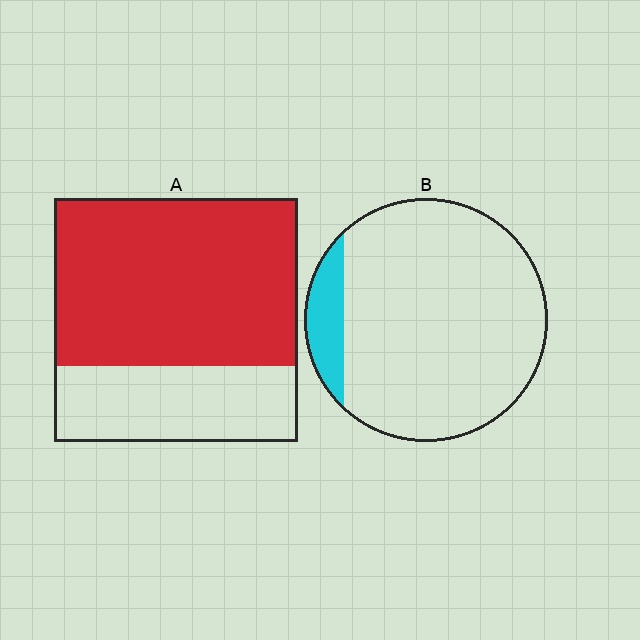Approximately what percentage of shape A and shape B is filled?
A is approximately 70% and B is approximately 10%.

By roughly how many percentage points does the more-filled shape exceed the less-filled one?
By roughly 60 percentage points (A over B).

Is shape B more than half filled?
No.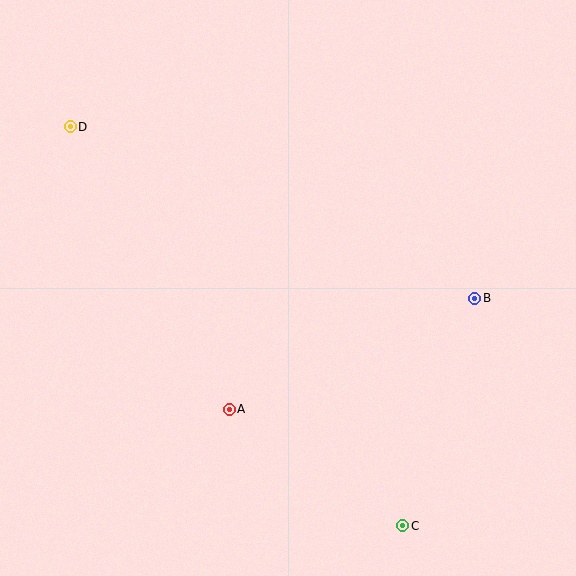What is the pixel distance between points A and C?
The distance between A and C is 209 pixels.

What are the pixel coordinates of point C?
Point C is at (403, 526).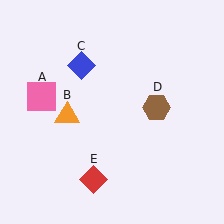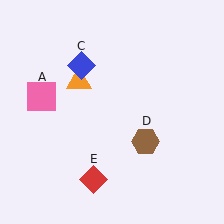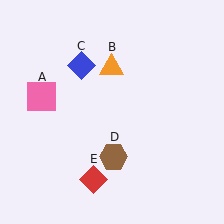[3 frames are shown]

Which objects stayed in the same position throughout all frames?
Pink square (object A) and blue diamond (object C) and red diamond (object E) remained stationary.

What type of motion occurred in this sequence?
The orange triangle (object B), brown hexagon (object D) rotated clockwise around the center of the scene.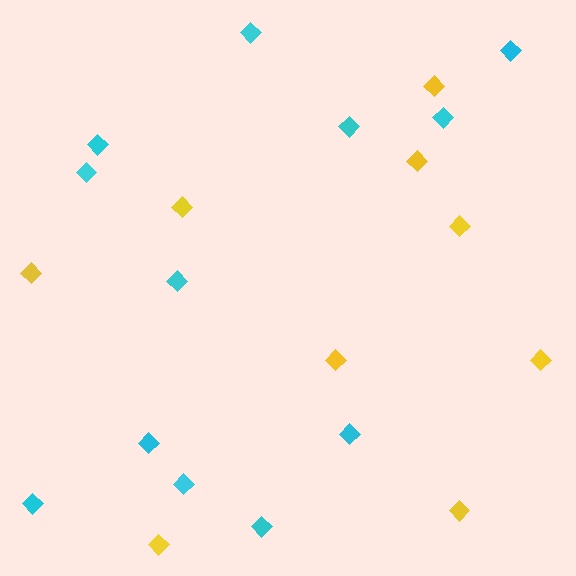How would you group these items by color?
There are 2 groups: one group of yellow diamonds (9) and one group of cyan diamonds (12).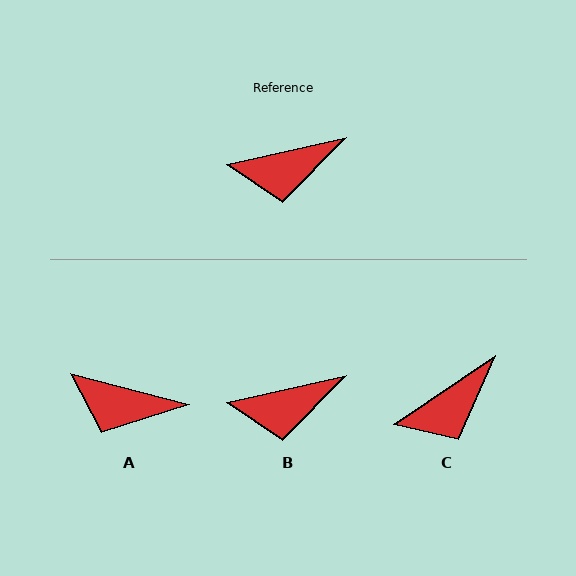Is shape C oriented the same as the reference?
No, it is off by about 21 degrees.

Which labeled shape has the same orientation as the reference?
B.